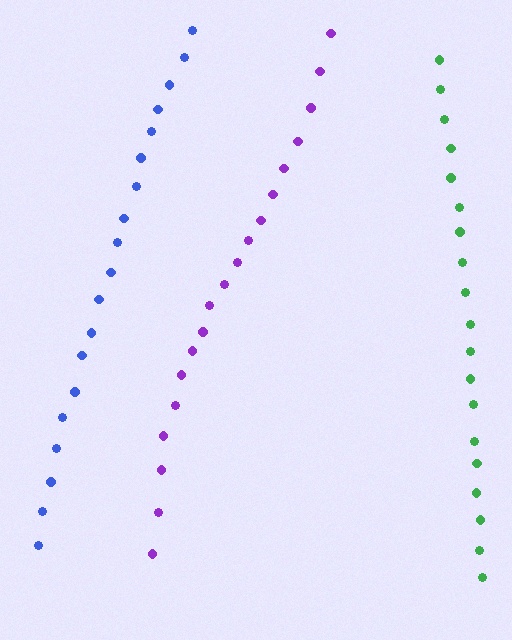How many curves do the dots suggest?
There are 3 distinct paths.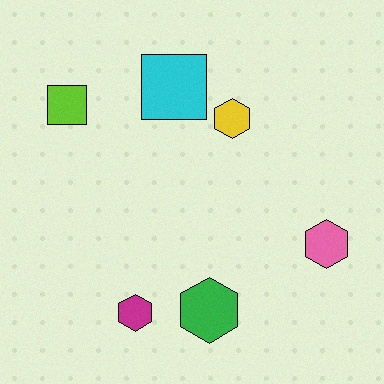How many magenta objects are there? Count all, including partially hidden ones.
There is 1 magenta object.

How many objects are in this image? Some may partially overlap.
There are 6 objects.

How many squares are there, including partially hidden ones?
There are 2 squares.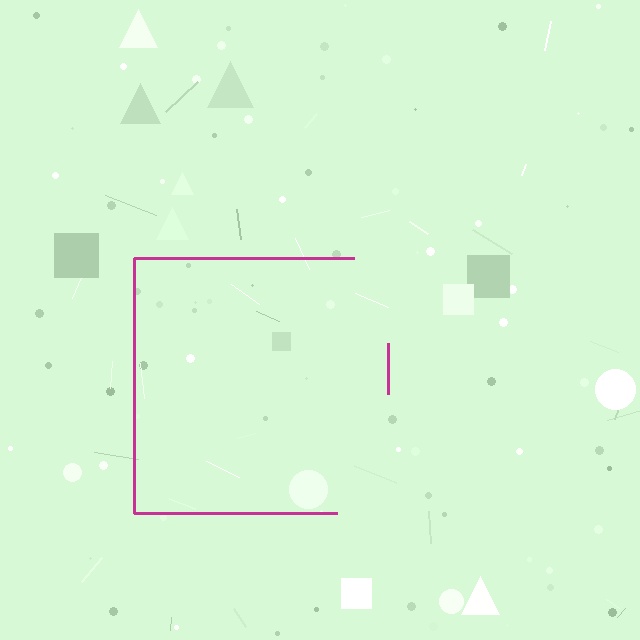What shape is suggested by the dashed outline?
The dashed outline suggests a square.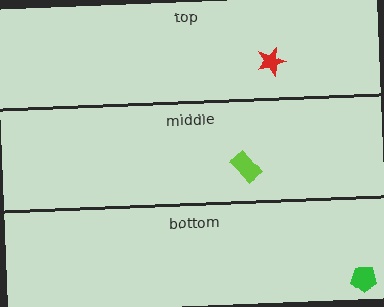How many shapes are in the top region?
1.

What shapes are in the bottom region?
The green pentagon.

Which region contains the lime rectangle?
The middle region.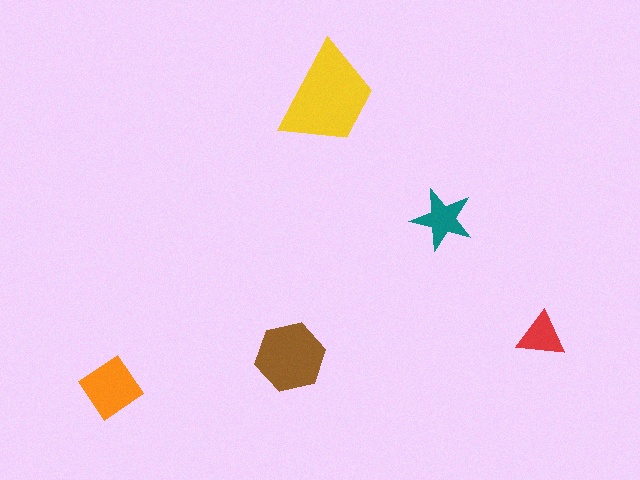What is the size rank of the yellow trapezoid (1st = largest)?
1st.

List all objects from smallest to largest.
The red triangle, the teal star, the orange diamond, the brown hexagon, the yellow trapezoid.